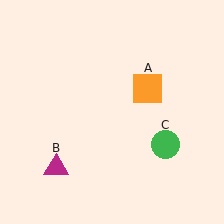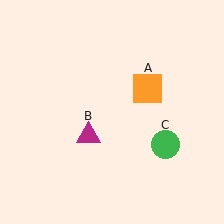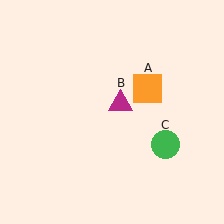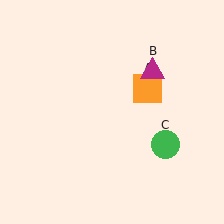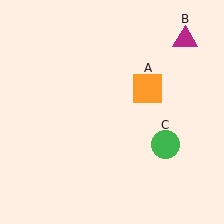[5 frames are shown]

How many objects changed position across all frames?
1 object changed position: magenta triangle (object B).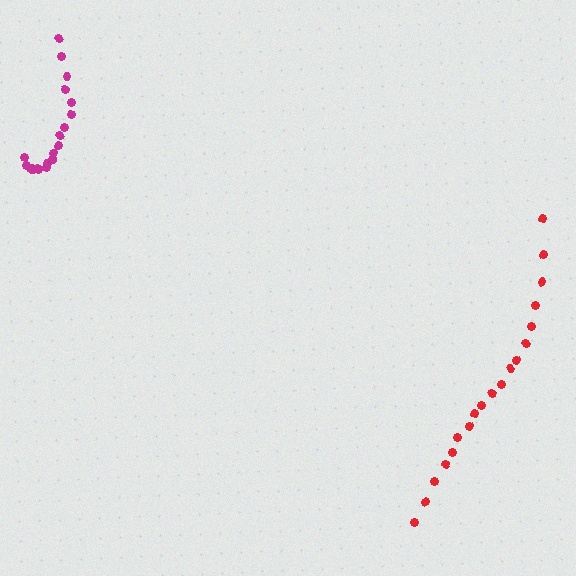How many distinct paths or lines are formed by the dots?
There are 2 distinct paths.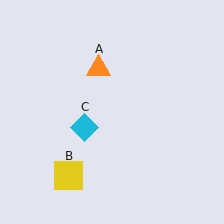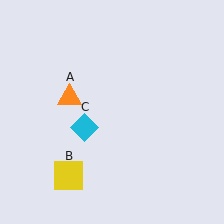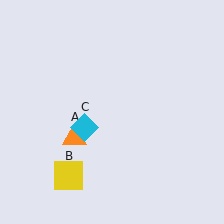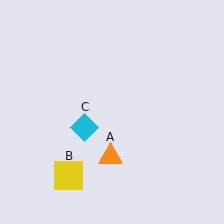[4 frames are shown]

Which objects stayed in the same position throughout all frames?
Yellow square (object B) and cyan diamond (object C) remained stationary.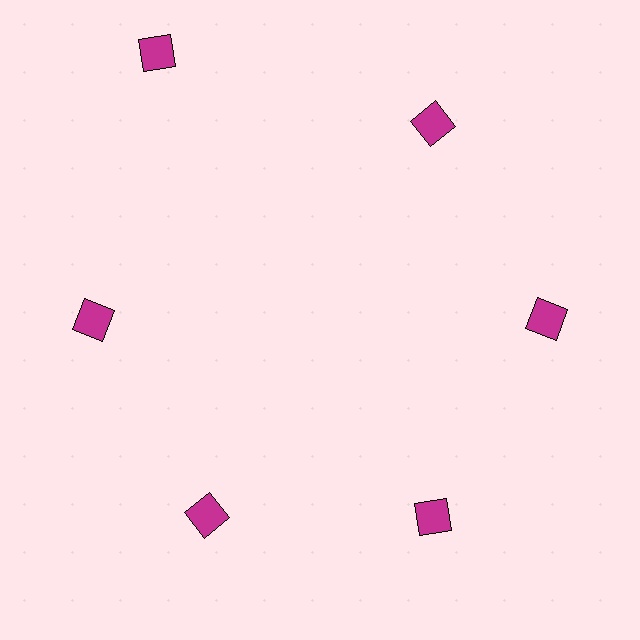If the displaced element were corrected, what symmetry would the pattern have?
It would have 6-fold rotational symmetry — the pattern would map onto itself every 60 degrees.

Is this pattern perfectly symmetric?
No. The 6 magenta diamonds are arranged in a ring, but one element near the 11 o'clock position is pushed outward from the center, breaking the 6-fold rotational symmetry.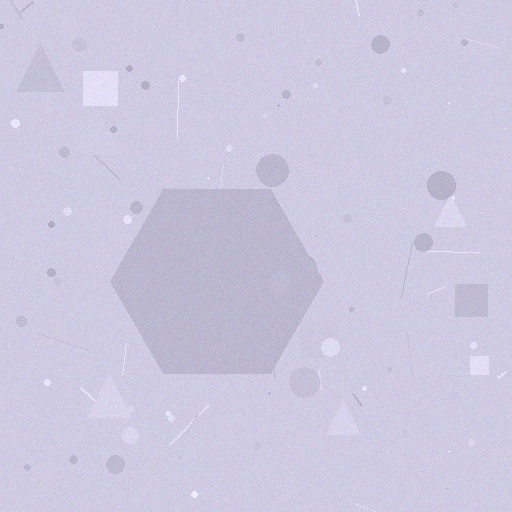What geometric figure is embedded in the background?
A hexagon is embedded in the background.